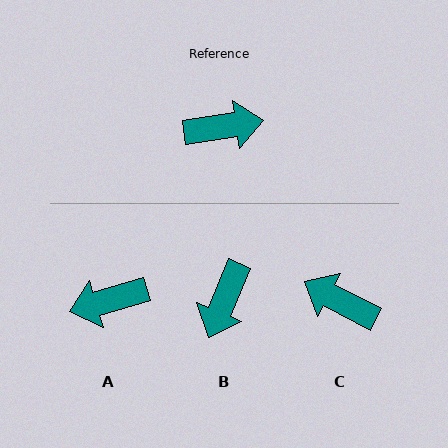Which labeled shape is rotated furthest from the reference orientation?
A, about 172 degrees away.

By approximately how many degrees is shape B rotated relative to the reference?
Approximately 122 degrees clockwise.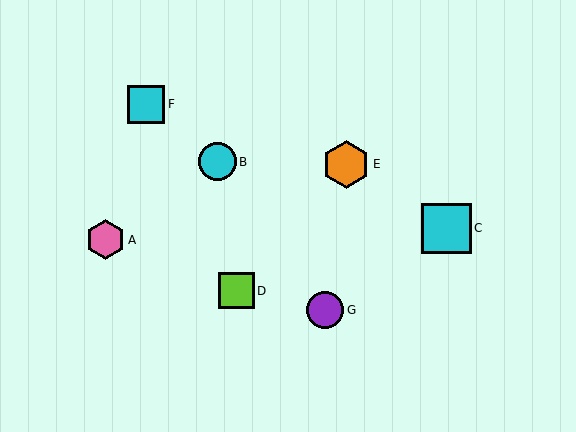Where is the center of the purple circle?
The center of the purple circle is at (325, 310).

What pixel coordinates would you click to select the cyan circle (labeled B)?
Click at (217, 162) to select the cyan circle B.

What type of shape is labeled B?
Shape B is a cyan circle.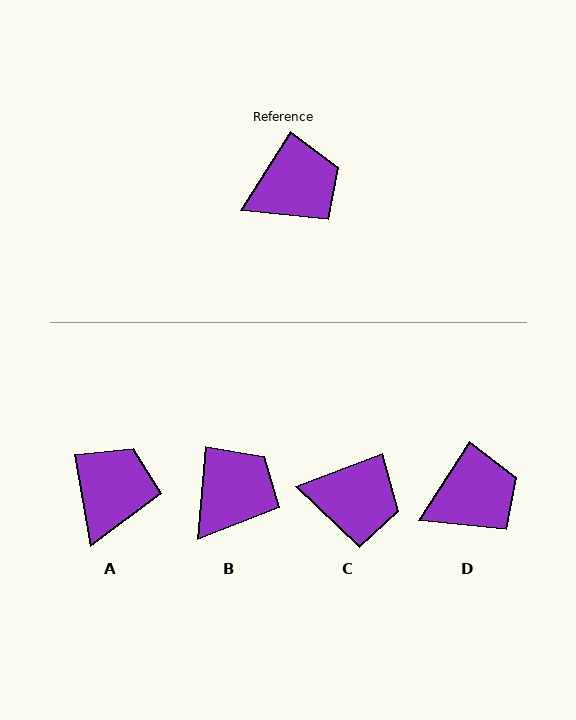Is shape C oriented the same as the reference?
No, it is off by about 37 degrees.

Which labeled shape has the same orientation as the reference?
D.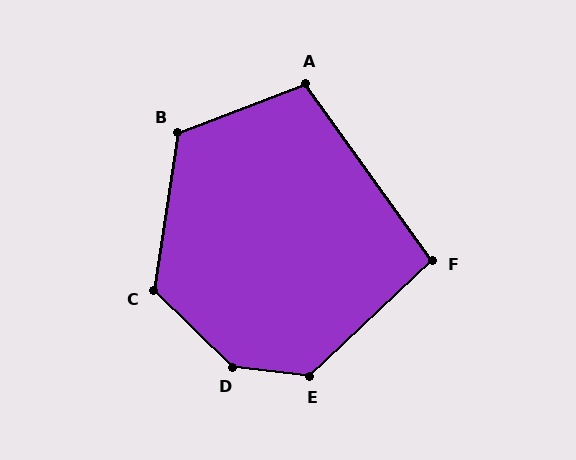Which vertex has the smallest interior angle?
F, at approximately 98 degrees.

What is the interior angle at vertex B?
Approximately 119 degrees (obtuse).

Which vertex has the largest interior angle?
D, at approximately 143 degrees.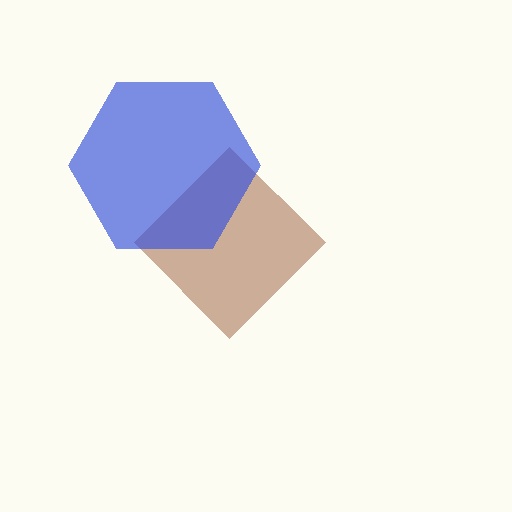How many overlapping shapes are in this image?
There are 2 overlapping shapes in the image.